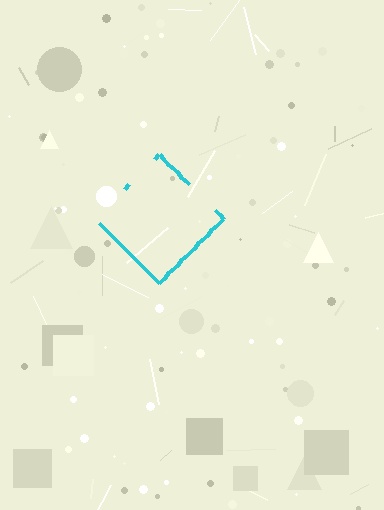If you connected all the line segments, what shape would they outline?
They would outline a diamond.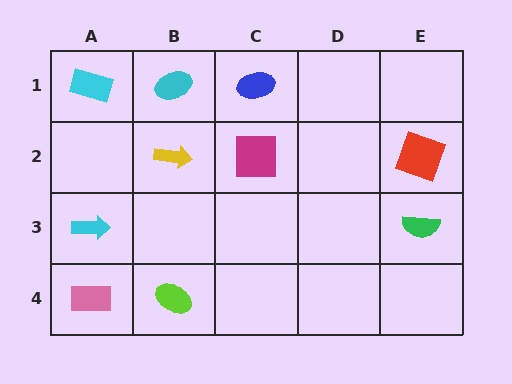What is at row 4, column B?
A lime ellipse.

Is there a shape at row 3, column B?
No, that cell is empty.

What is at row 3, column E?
A green semicircle.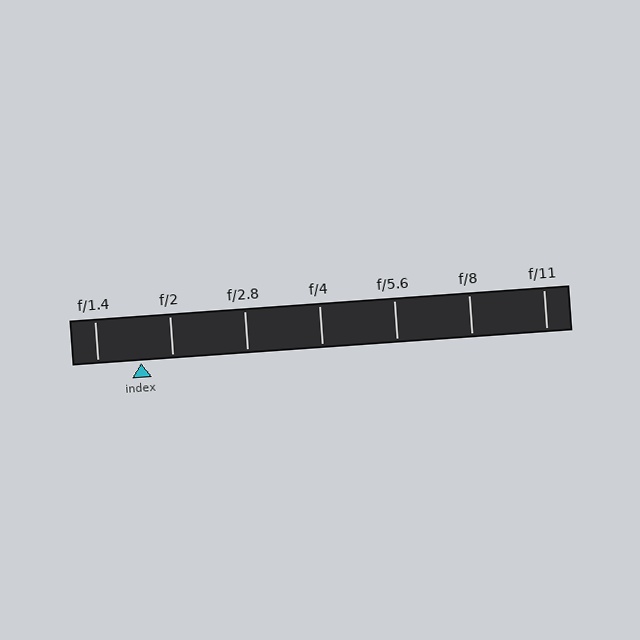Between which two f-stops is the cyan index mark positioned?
The index mark is between f/1.4 and f/2.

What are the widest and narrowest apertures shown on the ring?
The widest aperture shown is f/1.4 and the narrowest is f/11.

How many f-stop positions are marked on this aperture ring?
There are 7 f-stop positions marked.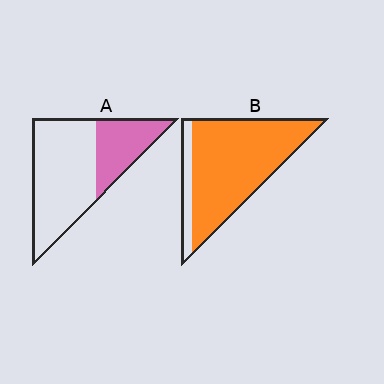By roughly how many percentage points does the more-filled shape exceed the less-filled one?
By roughly 55 percentage points (B over A).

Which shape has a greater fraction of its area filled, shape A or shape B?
Shape B.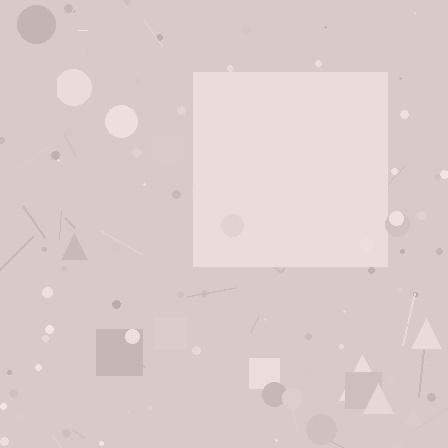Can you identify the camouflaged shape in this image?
The camouflaged shape is a square.